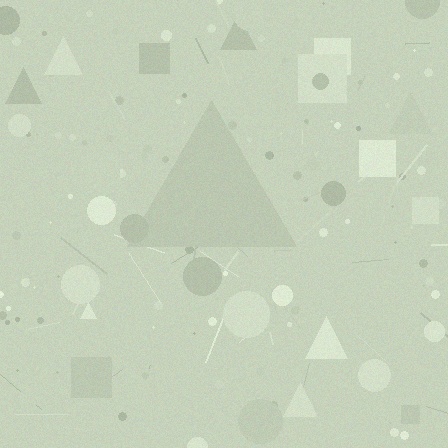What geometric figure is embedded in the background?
A triangle is embedded in the background.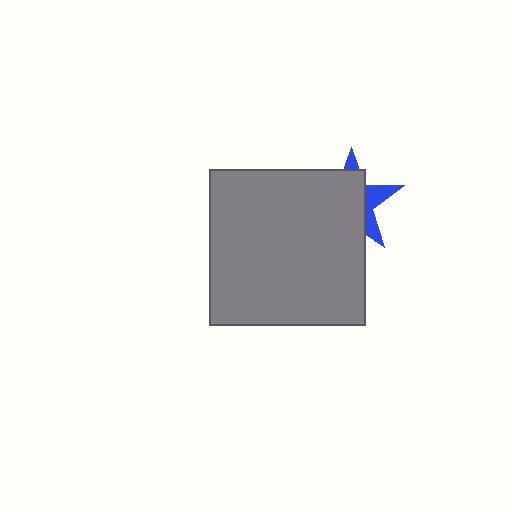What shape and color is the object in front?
The object in front is a gray square.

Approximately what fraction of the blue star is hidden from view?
Roughly 69% of the blue star is hidden behind the gray square.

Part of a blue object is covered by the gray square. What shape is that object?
It is a star.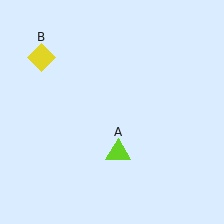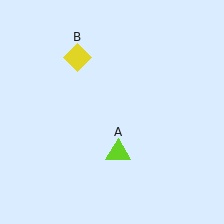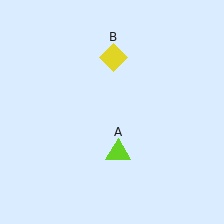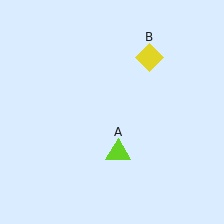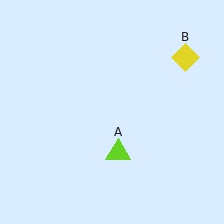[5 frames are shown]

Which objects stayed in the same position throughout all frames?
Lime triangle (object A) remained stationary.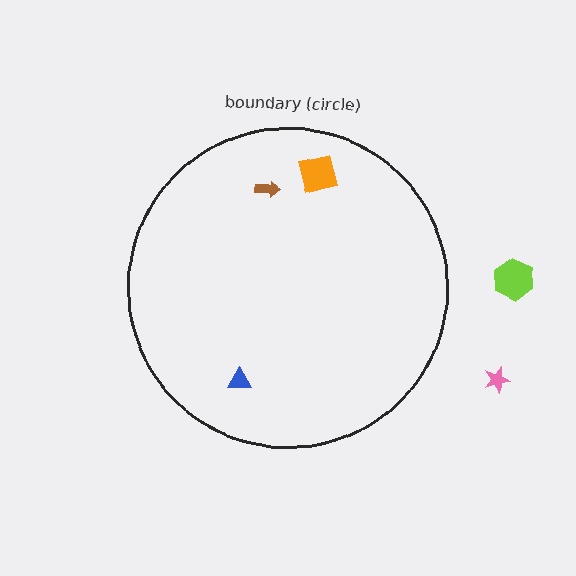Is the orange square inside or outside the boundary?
Inside.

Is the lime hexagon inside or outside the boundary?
Outside.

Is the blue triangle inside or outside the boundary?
Inside.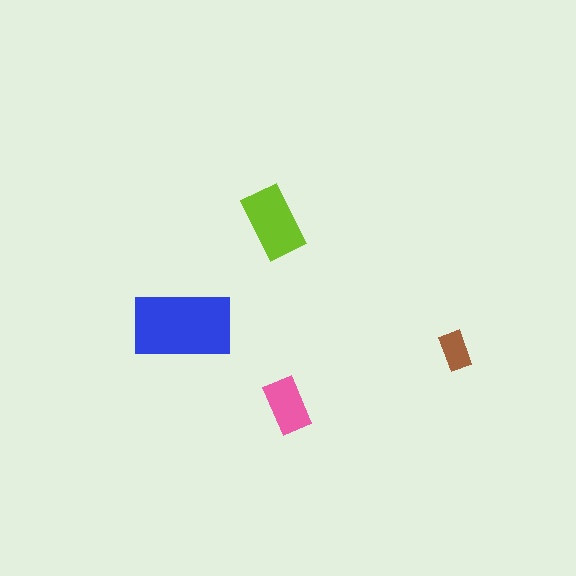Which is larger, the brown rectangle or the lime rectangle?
The lime one.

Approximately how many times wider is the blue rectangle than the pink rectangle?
About 2 times wider.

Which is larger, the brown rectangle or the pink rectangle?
The pink one.